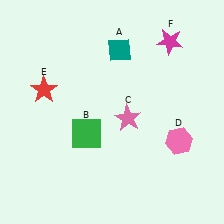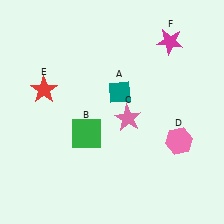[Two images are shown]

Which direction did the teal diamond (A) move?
The teal diamond (A) moved down.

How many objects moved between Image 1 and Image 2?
1 object moved between the two images.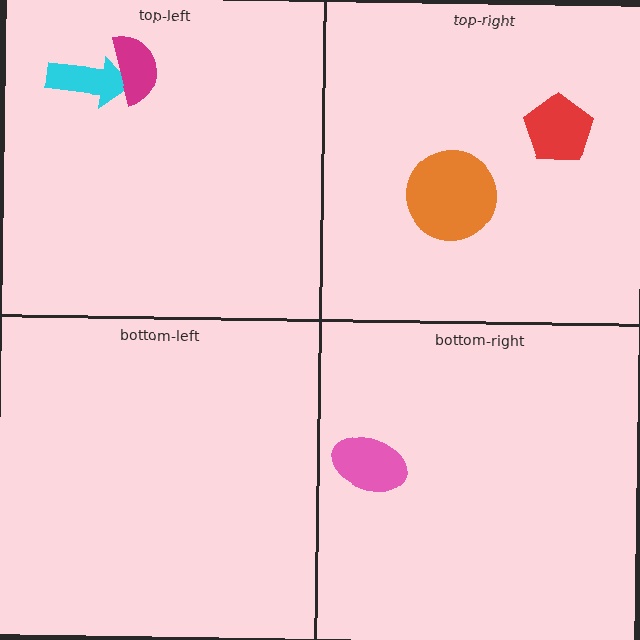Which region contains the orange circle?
The top-right region.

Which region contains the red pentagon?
The top-right region.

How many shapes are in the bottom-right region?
1.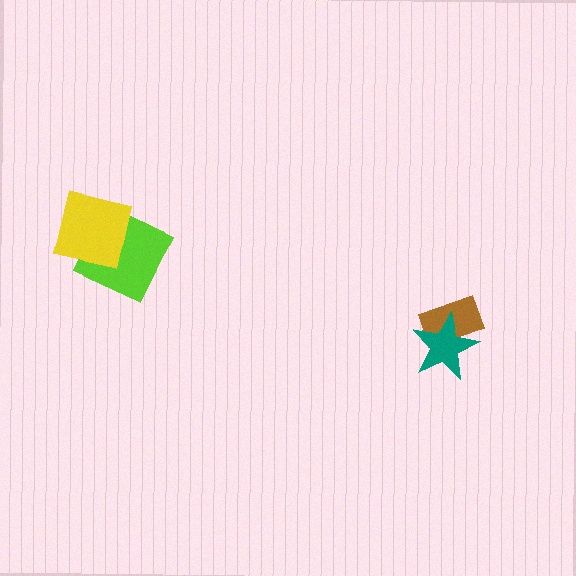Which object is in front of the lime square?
The yellow square is in front of the lime square.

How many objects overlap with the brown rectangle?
1 object overlaps with the brown rectangle.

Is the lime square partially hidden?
Yes, it is partially covered by another shape.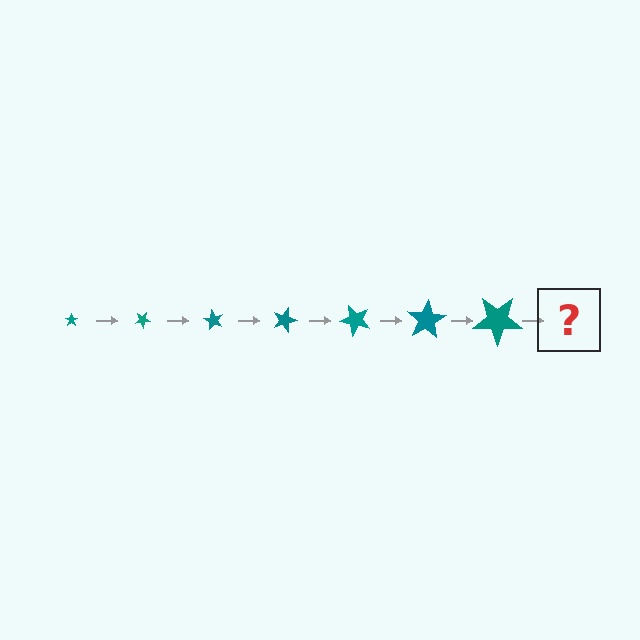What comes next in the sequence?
The next element should be a star, larger than the previous one and rotated 210 degrees from the start.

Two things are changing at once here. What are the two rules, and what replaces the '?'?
The two rules are that the star grows larger each step and it rotates 30 degrees each step. The '?' should be a star, larger than the previous one and rotated 210 degrees from the start.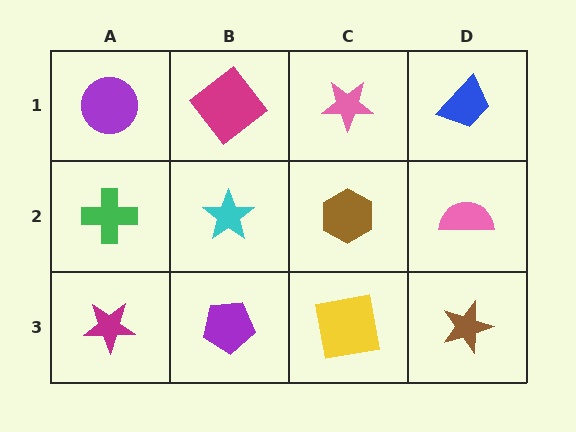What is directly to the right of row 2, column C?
A pink semicircle.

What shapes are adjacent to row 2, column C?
A pink star (row 1, column C), a yellow square (row 3, column C), a cyan star (row 2, column B), a pink semicircle (row 2, column D).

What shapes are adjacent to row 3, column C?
A brown hexagon (row 2, column C), a purple pentagon (row 3, column B), a brown star (row 3, column D).